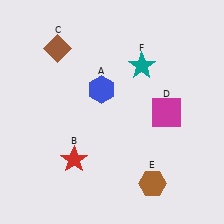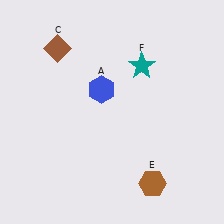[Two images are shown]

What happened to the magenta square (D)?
The magenta square (D) was removed in Image 2. It was in the bottom-right area of Image 1.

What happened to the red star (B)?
The red star (B) was removed in Image 2. It was in the bottom-left area of Image 1.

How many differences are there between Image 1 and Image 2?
There are 2 differences between the two images.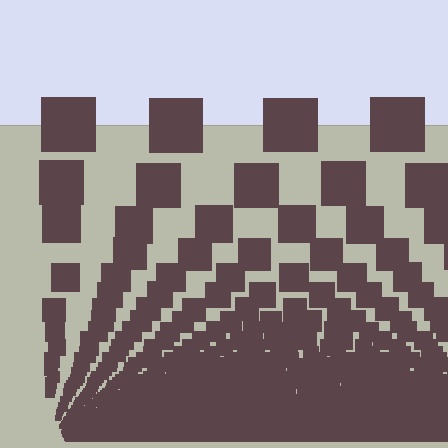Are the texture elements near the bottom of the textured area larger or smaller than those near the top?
Smaller. The gradient is inverted — elements near the bottom are smaller and denser.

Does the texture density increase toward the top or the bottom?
Density increases toward the bottom.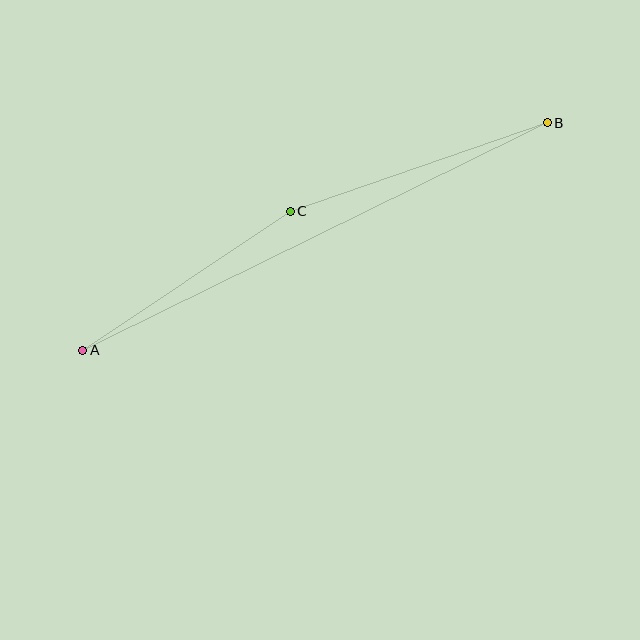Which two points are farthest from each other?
Points A and B are farthest from each other.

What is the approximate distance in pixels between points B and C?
The distance between B and C is approximately 271 pixels.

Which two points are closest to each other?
Points A and C are closest to each other.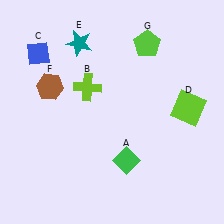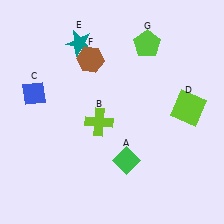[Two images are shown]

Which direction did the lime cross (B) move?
The lime cross (B) moved down.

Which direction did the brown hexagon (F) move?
The brown hexagon (F) moved right.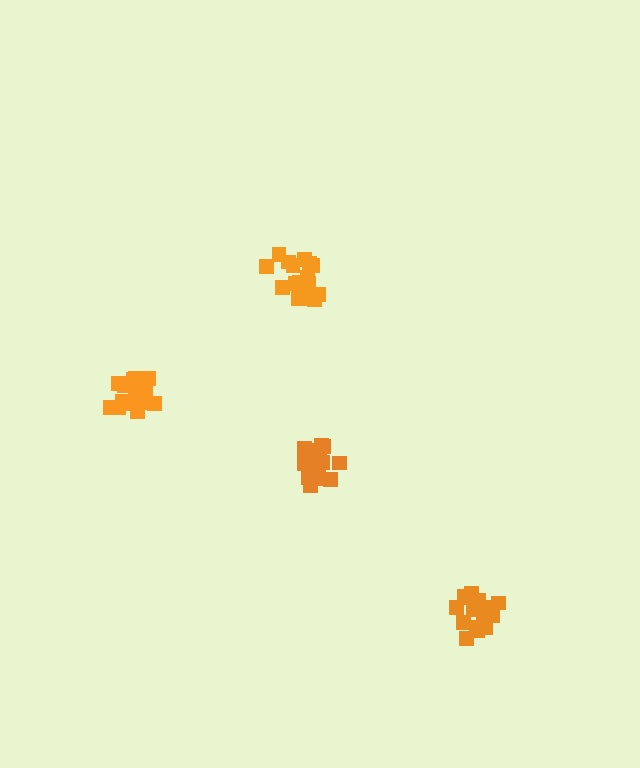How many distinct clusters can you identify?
There are 4 distinct clusters.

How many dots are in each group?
Group 1: 18 dots, Group 2: 18 dots, Group 3: 17 dots, Group 4: 20 dots (73 total).